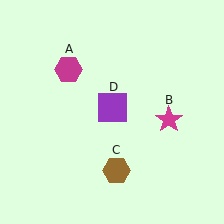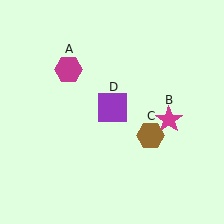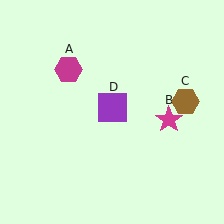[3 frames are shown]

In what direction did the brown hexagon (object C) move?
The brown hexagon (object C) moved up and to the right.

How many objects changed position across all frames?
1 object changed position: brown hexagon (object C).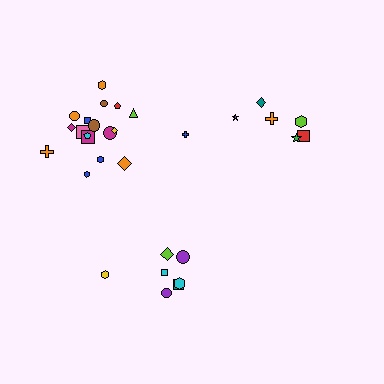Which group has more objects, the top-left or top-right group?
The top-left group.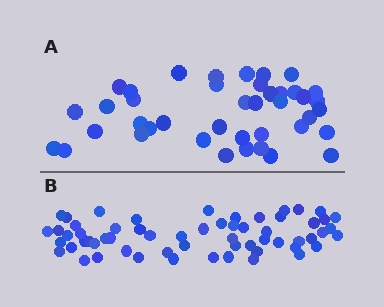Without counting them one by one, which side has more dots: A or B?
Region B (the bottom region) has more dots.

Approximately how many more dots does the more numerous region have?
Region B has approximately 20 more dots than region A.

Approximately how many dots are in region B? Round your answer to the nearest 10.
About 60 dots.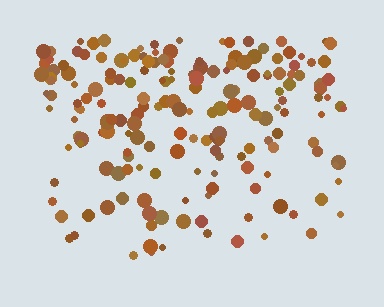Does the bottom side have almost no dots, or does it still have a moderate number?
Still a moderate number, just noticeably fewer than the top.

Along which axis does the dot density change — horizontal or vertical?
Vertical.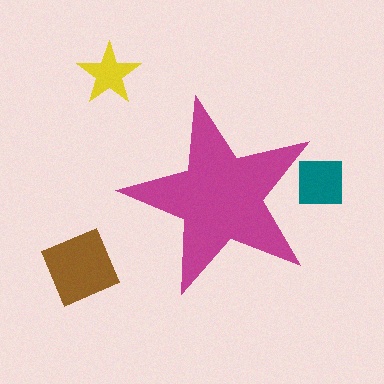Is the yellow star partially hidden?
No, the yellow star is fully visible.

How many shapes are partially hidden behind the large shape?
1 shape is partially hidden.